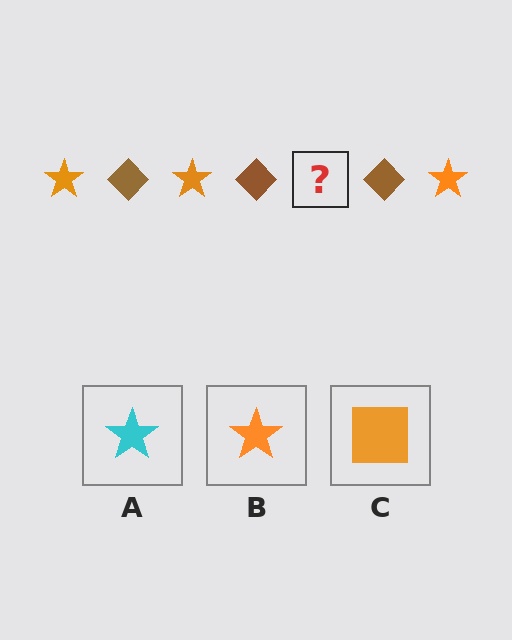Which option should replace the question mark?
Option B.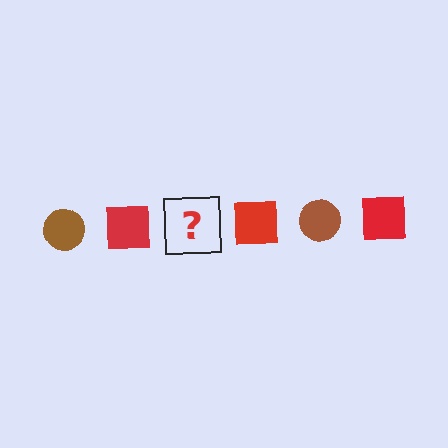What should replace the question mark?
The question mark should be replaced with a brown circle.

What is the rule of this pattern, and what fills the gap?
The rule is that the pattern alternates between brown circle and red square. The gap should be filled with a brown circle.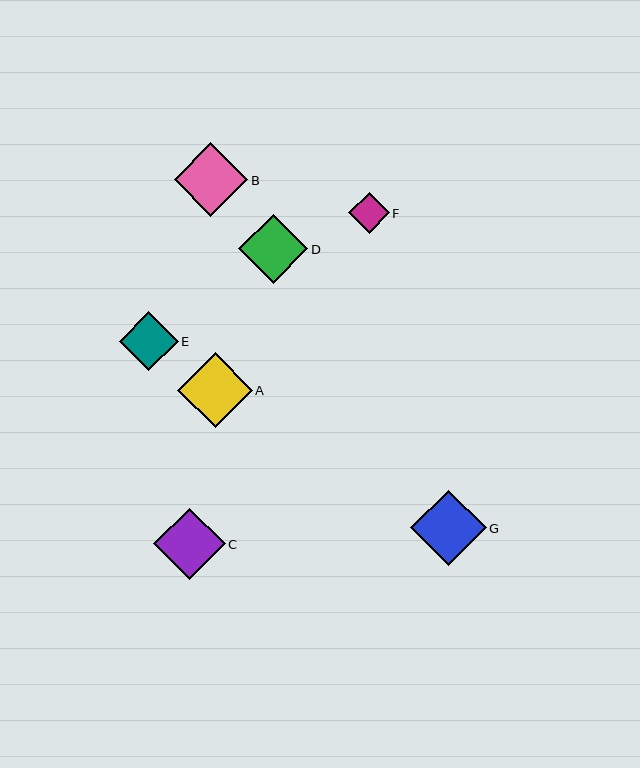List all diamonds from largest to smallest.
From largest to smallest: G, A, B, C, D, E, F.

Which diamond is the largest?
Diamond G is the largest with a size of approximately 76 pixels.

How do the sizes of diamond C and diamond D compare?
Diamond C and diamond D are approximately the same size.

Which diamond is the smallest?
Diamond F is the smallest with a size of approximately 41 pixels.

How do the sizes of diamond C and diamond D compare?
Diamond C and diamond D are approximately the same size.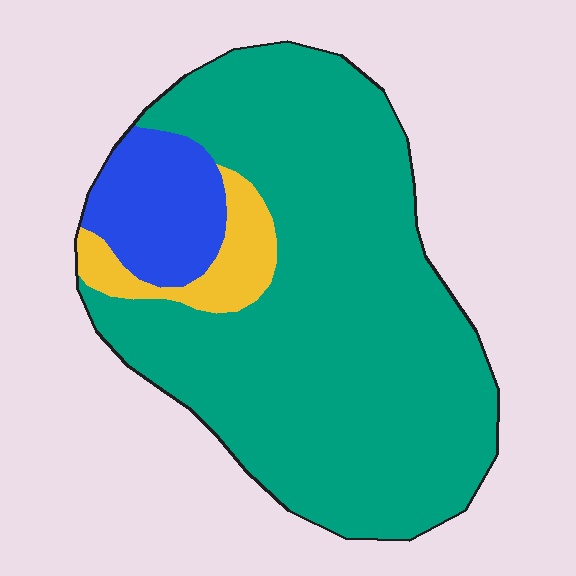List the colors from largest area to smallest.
From largest to smallest: teal, blue, yellow.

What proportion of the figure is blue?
Blue takes up less than a quarter of the figure.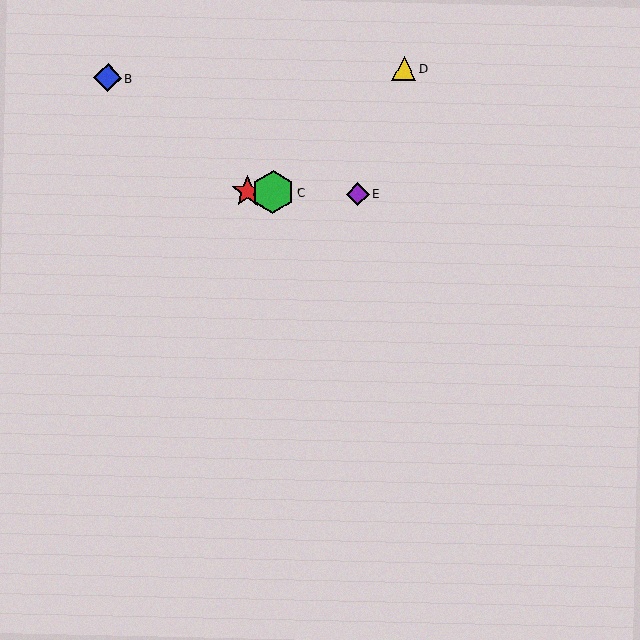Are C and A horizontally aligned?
Yes, both are at y≈192.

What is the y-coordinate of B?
Object B is at y≈78.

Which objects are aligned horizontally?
Objects A, C, E are aligned horizontally.